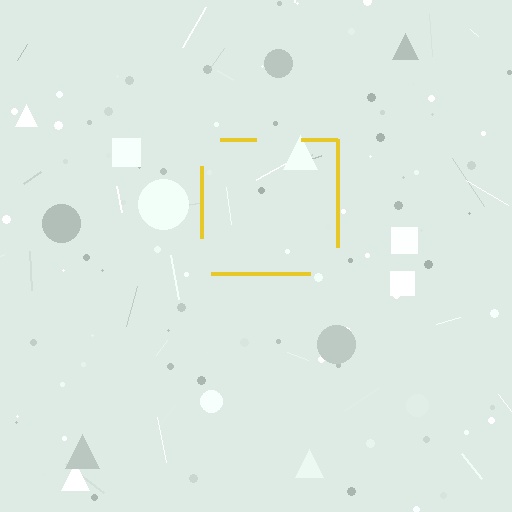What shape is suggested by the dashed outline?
The dashed outline suggests a square.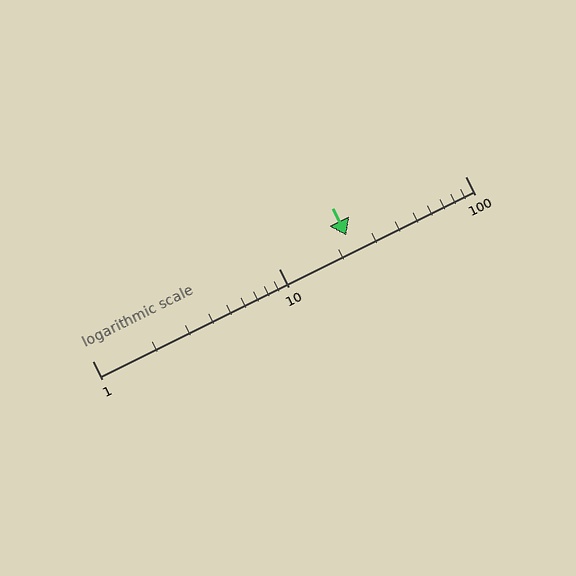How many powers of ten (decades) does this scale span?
The scale spans 2 decades, from 1 to 100.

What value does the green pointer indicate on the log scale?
The pointer indicates approximately 23.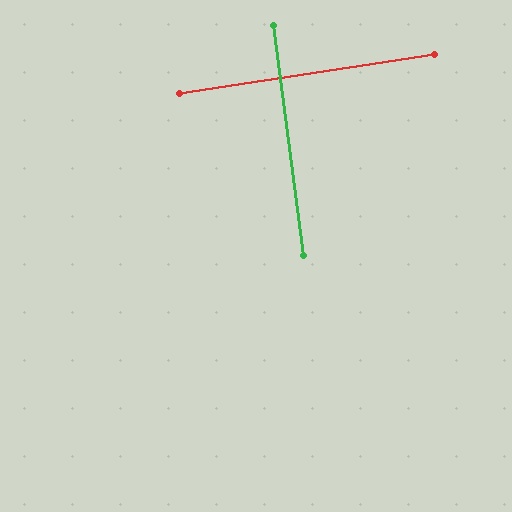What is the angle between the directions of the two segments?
Approximately 89 degrees.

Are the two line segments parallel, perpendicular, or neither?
Perpendicular — they meet at approximately 89°.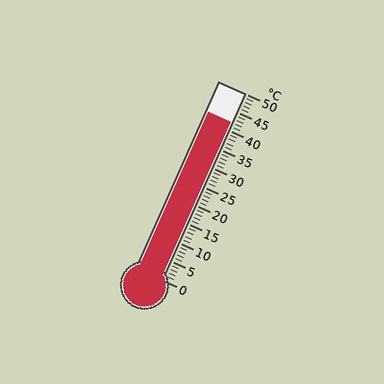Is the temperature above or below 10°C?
The temperature is above 10°C.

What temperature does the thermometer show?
The thermometer shows approximately 42°C.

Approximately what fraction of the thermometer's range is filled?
The thermometer is filled to approximately 85% of its range.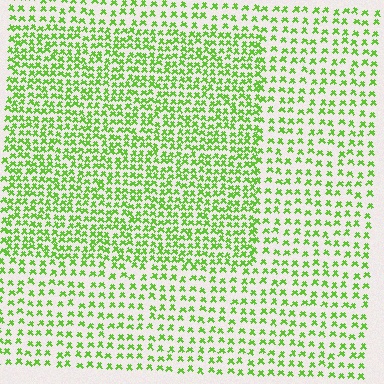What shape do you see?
I see a rectangle.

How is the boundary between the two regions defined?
The boundary is defined by a change in element density (approximately 1.8x ratio). All elements are the same color, size, and shape.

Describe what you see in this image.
The image contains small lime elements arranged at two different densities. A rectangle-shaped region is visible where the elements are more densely packed than the surrounding area.